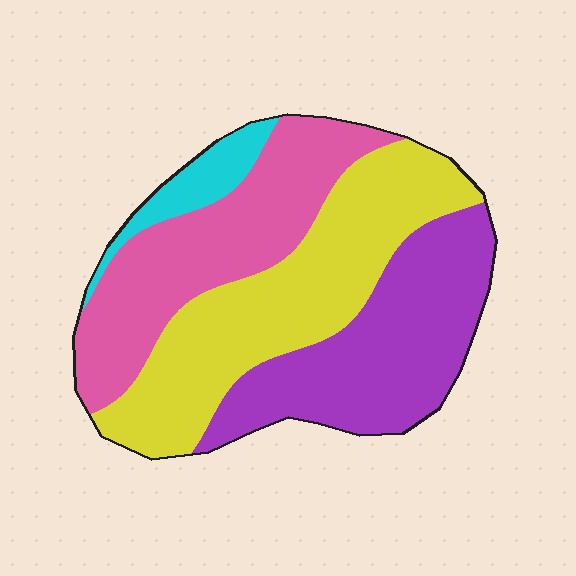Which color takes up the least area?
Cyan, at roughly 5%.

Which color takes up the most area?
Yellow, at roughly 35%.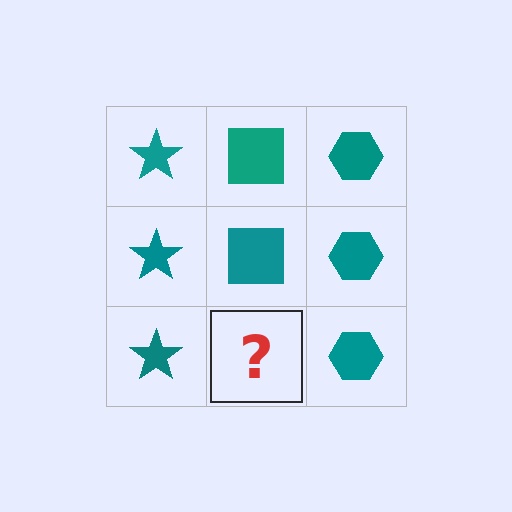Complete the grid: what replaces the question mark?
The question mark should be replaced with a teal square.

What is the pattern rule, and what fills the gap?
The rule is that each column has a consistent shape. The gap should be filled with a teal square.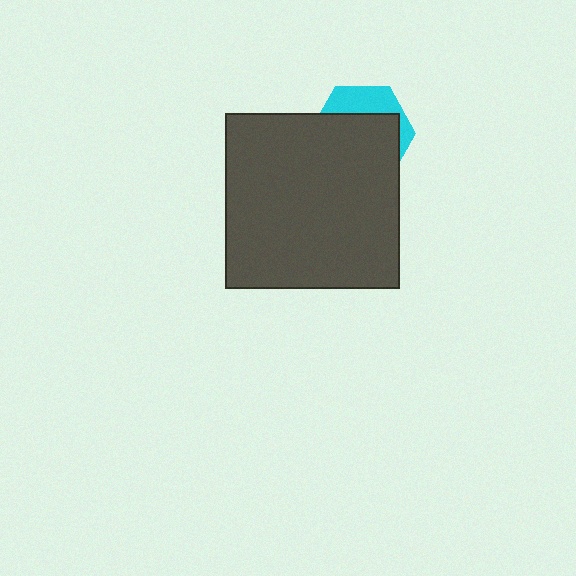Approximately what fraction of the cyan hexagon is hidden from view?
Roughly 68% of the cyan hexagon is hidden behind the dark gray square.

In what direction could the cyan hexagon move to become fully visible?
The cyan hexagon could move up. That would shift it out from behind the dark gray square entirely.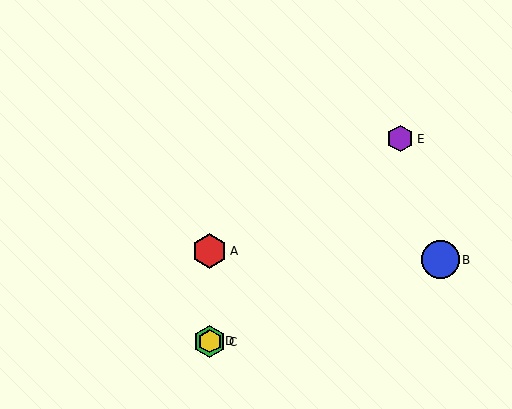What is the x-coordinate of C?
Object C is at x≈210.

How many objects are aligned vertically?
3 objects (A, C, D) are aligned vertically.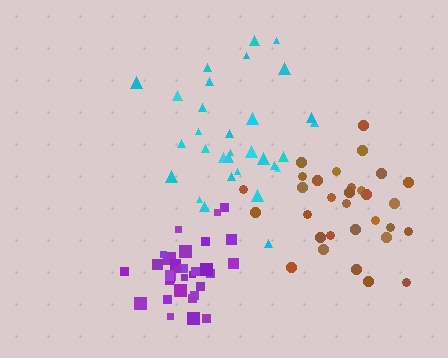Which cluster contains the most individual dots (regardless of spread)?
Purple (33).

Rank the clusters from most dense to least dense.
purple, brown, cyan.